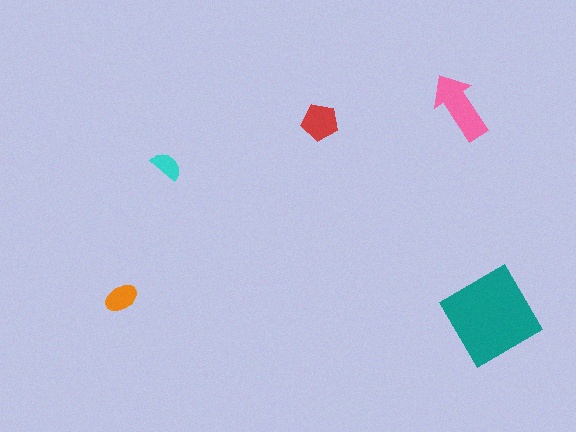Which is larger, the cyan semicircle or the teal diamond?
The teal diamond.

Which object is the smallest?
The cyan semicircle.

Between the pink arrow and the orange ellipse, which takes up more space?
The pink arrow.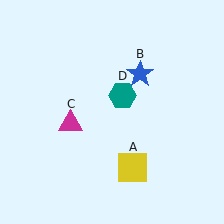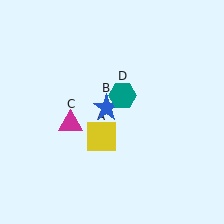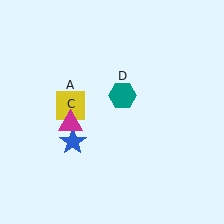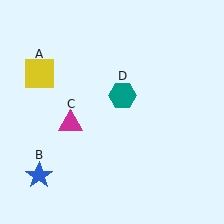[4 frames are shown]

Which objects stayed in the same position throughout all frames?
Magenta triangle (object C) and teal hexagon (object D) remained stationary.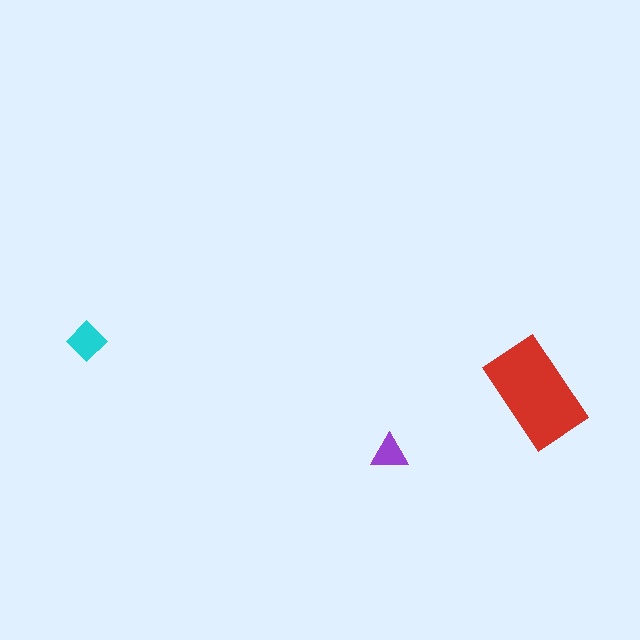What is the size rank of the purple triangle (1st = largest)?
3rd.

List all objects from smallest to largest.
The purple triangle, the cyan diamond, the red rectangle.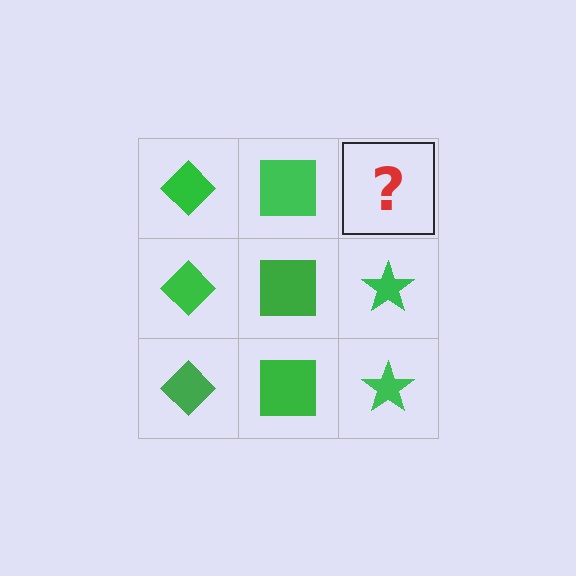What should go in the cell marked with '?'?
The missing cell should contain a green star.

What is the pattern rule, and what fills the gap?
The rule is that each column has a consistent shape. The gap should be filled with a green star.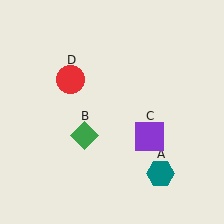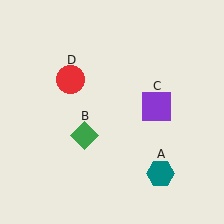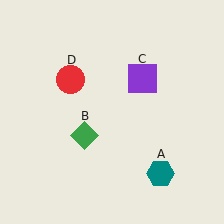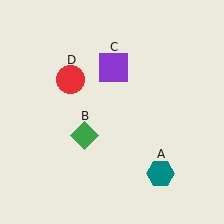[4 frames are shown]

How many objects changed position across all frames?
1 object changed position: purple square (object C).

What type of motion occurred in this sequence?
The purple square (object C) rotated counterclockwise around the center of the scene.